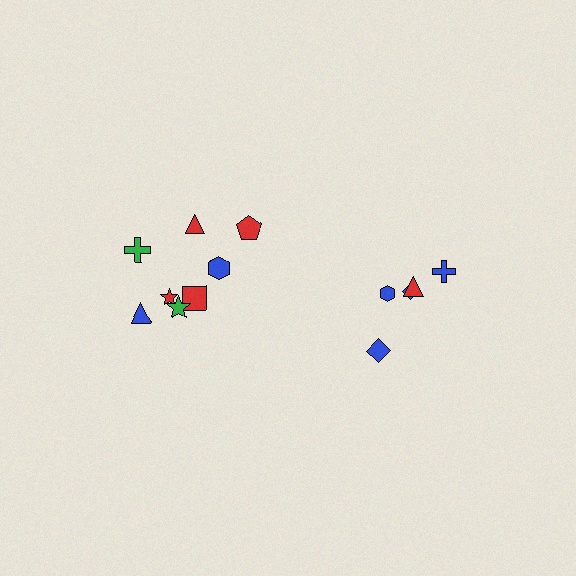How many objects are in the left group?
There are 8 objects.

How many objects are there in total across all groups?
There are 13 objects.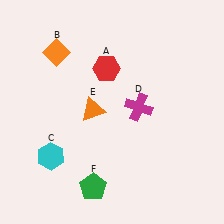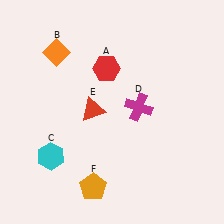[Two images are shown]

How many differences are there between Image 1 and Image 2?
There are 2 differences between the two images.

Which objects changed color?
E changed from orange to red. F changed from green to orange.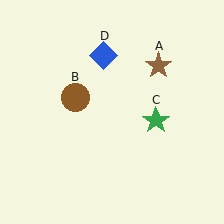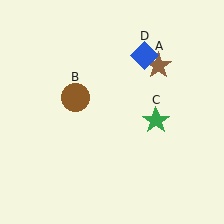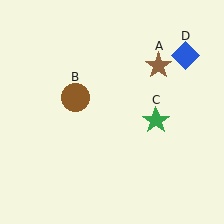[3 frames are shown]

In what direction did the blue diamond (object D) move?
The blue diamond (object D) moved right.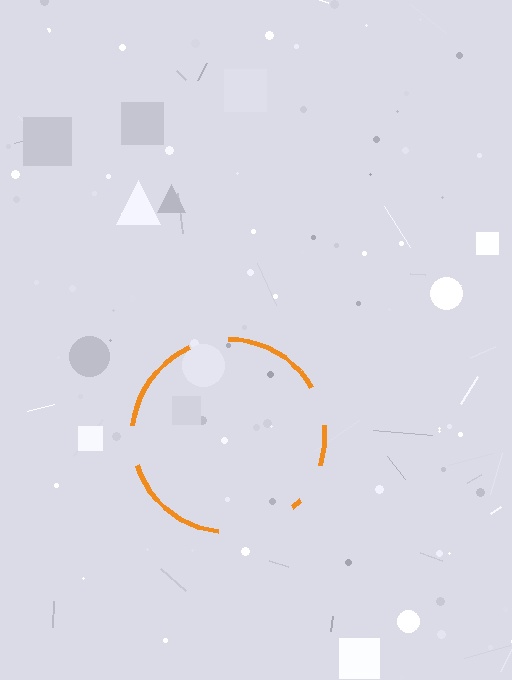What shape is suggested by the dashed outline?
The dashed outline suggests a circle.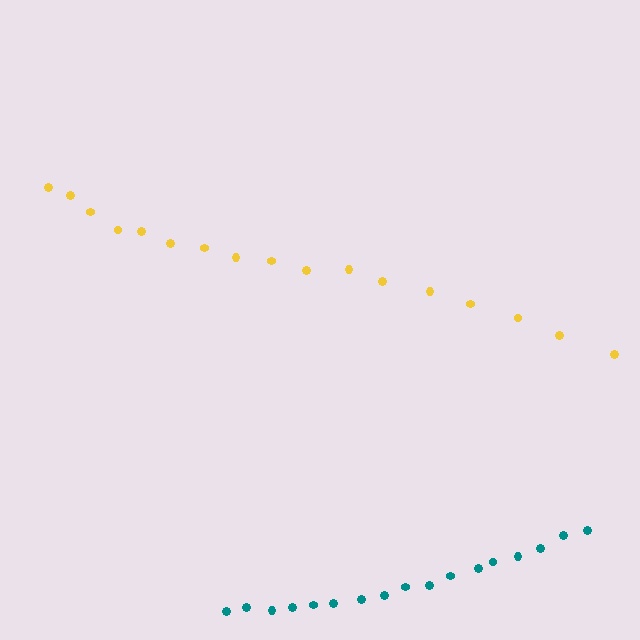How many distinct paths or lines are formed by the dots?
There are 2 distinct paths.